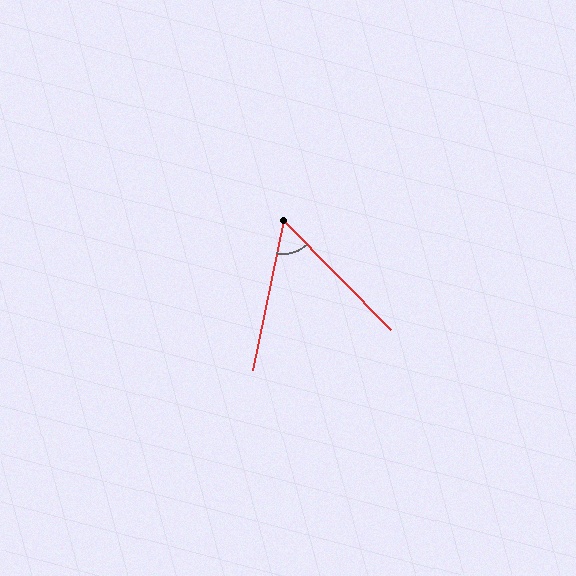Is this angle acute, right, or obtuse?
It is acute.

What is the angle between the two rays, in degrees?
Approximately 56 degrees.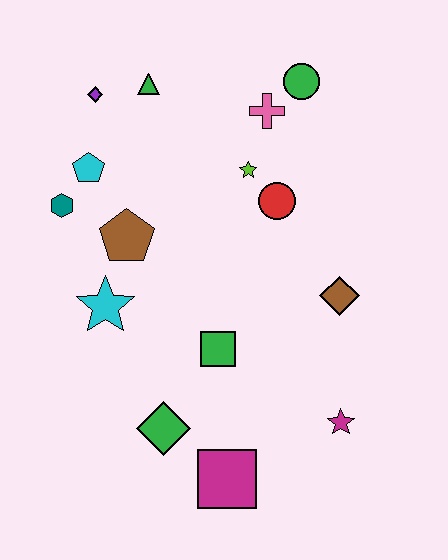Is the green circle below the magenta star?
No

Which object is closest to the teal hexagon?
The cyan pentagon is closest to the teal hexagon.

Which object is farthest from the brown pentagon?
The magenta star is farthest from the brown pentagon.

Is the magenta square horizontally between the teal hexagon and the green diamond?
No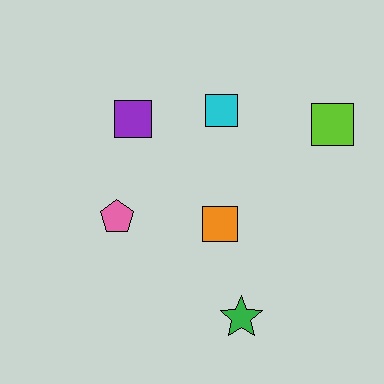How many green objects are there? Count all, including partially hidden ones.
There is 1 green object.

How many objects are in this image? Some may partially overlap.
There are 6 objects.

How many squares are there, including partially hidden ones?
There are 4 squares.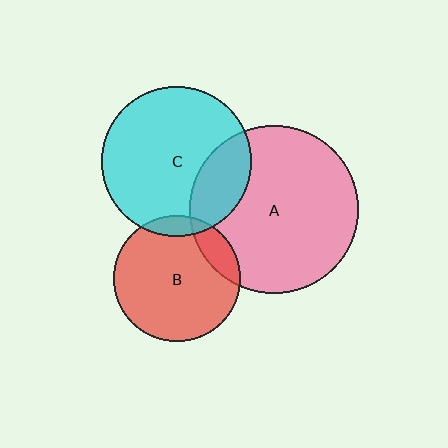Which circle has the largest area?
Circle A (pink).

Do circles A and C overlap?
Yes.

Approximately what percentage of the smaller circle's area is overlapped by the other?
Approximately 25%.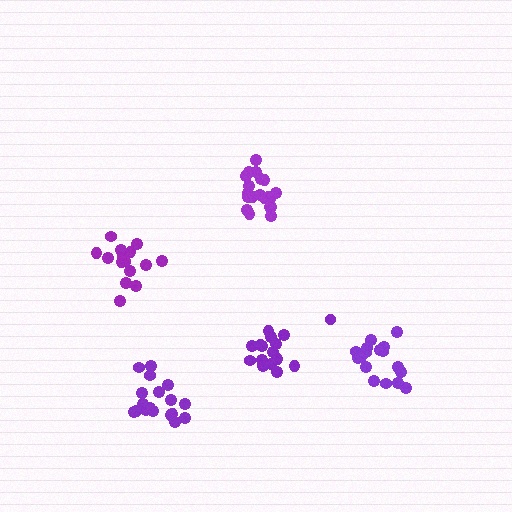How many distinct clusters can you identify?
There are 5 distinct clusters.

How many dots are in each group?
Group 1: 18 dots, Group 2: 20 dots, Group 3: 15 dots, Group 4: 16 dots, Group 5: 17 dots (86 total).